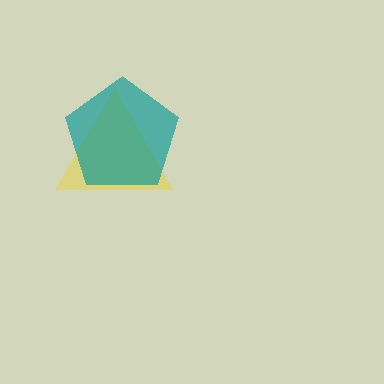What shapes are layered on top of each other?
The layered shapes are: a yellow triangle, a teal pentagon.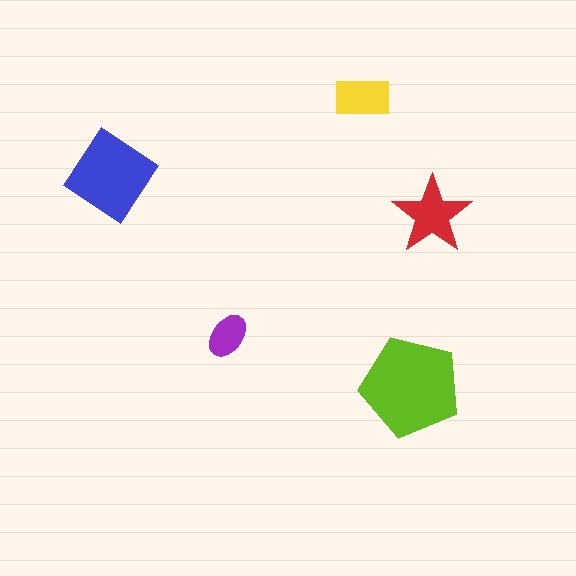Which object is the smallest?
The purple ellipse.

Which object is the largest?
The lime pentagon.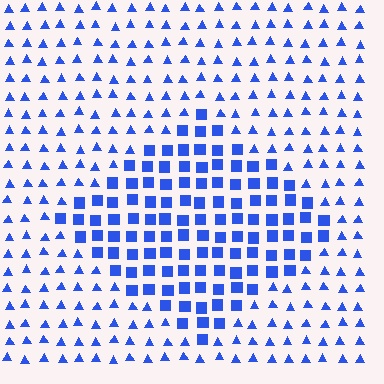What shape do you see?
I see a diamond.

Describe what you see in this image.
The image is filled with small blue elements arranged in a uniform grid. A diamond-shaped region contains squares, while the surrounding area contains triangles. The boundary is defined purely by the change in element shape.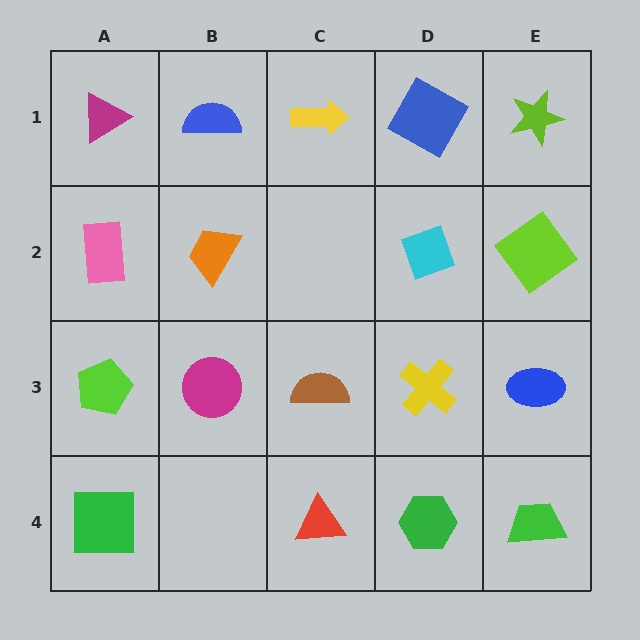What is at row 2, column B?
An orange trapezoid.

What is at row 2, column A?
A pink rectangle.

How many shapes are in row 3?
5 shapes.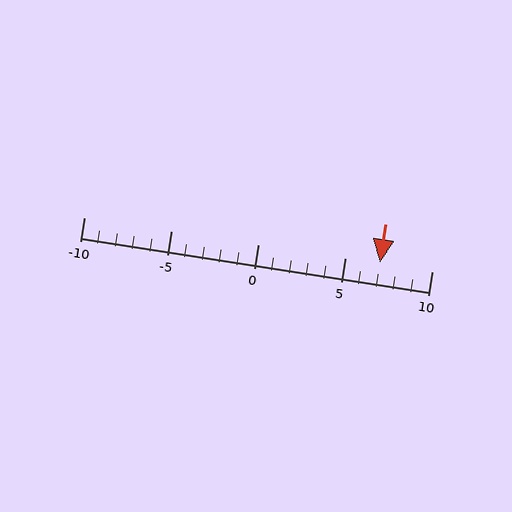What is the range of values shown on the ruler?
The ruler shows values from -10 to 10.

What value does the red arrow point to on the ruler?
The red arrow points to approximately 7.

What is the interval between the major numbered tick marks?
The major tick marks are spaced 5 units apart.